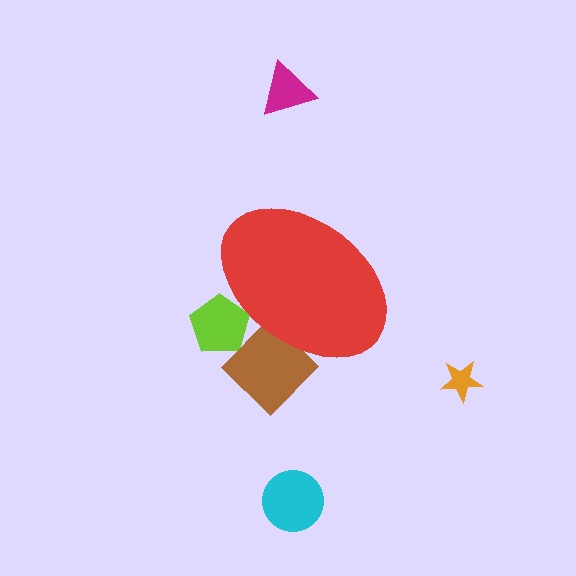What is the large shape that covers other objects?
A red ellipse.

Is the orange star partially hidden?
No, the orange star is fully visible.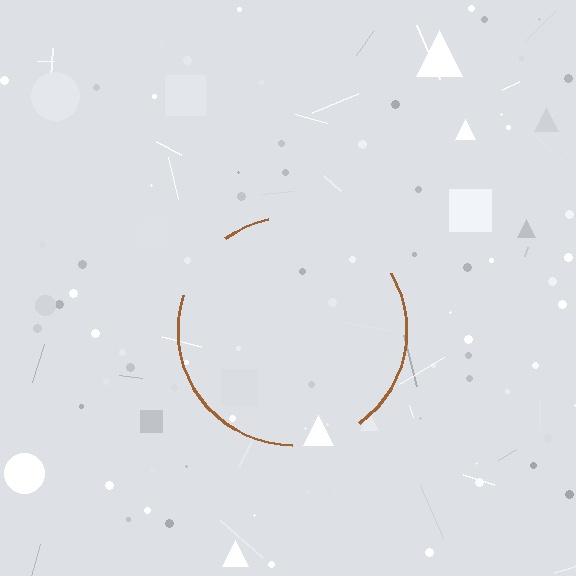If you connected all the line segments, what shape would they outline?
They would outline a circle.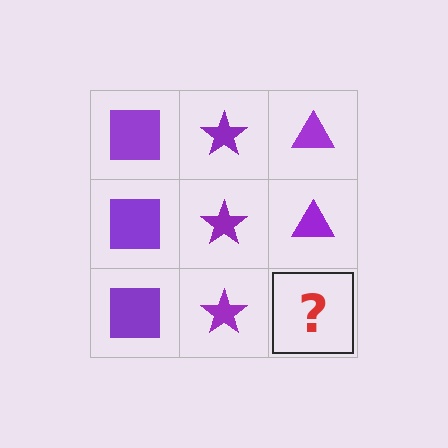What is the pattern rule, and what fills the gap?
The rule is that each column has a consistent shape. The gap should be filled with a purple triangle.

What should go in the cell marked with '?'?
The missing cell should contain a purple triangle.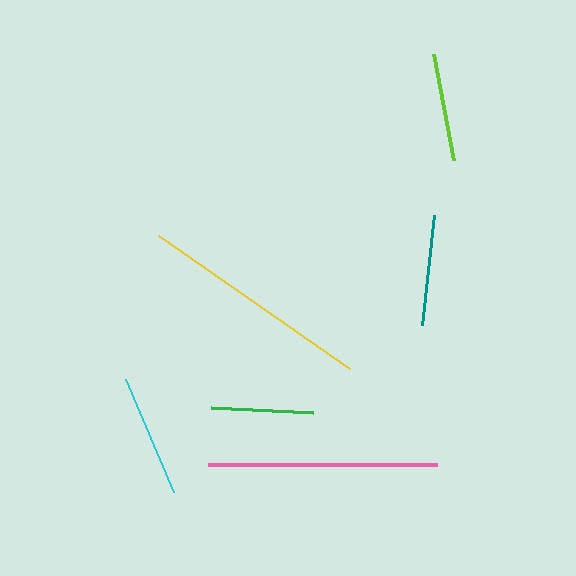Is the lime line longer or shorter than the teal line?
The teal line is longer than the lime line.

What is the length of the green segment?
The green segment is approximately 103 pixels long.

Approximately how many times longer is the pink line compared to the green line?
The pink line is approximately 2.2 times the length of the green line.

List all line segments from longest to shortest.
From longest to shortest: yellow, pink, cyan, teal, lime, green.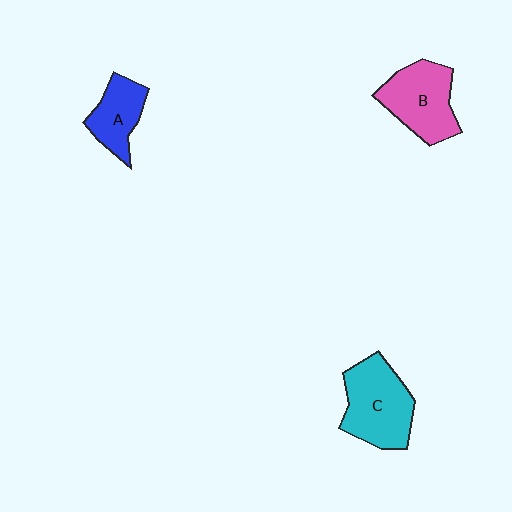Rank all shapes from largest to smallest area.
From largest to smallest: C (cyan), B (pink), A (blue).